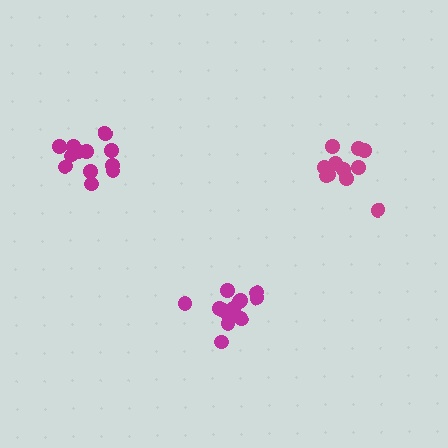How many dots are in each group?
Group 1: 14 dots, Group 2: 12 dots, Group 3: 13 dots (39 total).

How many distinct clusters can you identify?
There are 3 distinct clusters.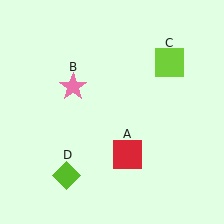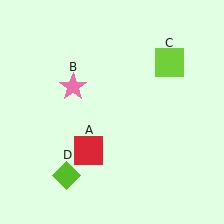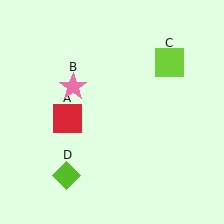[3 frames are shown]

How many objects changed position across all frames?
1 object changed position: red square (object A).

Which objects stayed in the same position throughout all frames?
Pink star (object B) and lime square (object C) and lime diamond (object D) remained stationary.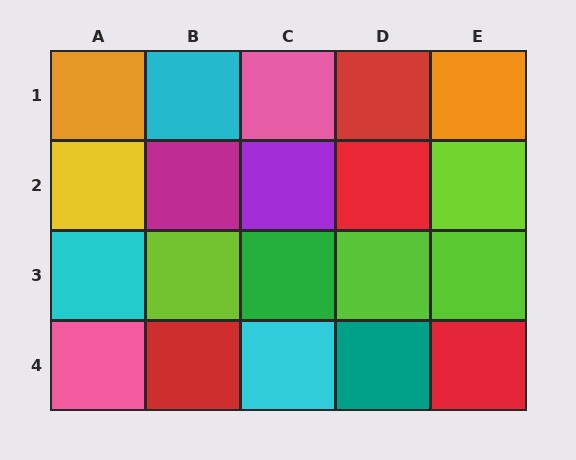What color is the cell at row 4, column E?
Red.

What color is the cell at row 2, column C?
Purple.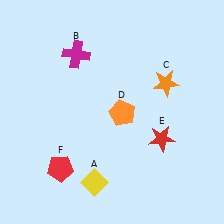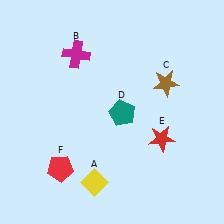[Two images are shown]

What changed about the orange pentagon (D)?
In Image 1, D is orange. In Image 2, it changed to teal.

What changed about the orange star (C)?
In Image 1, C is orange. In Image 2, it changed to brown.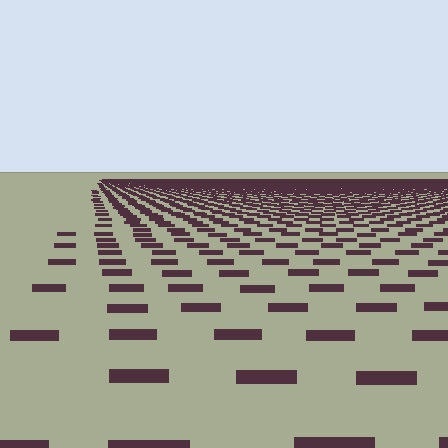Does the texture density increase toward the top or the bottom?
Density increases toward the top.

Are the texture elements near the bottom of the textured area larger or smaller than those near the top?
Larger. Near the bottom, elements are closer to the viewer and appear at a bigger on-screen size.